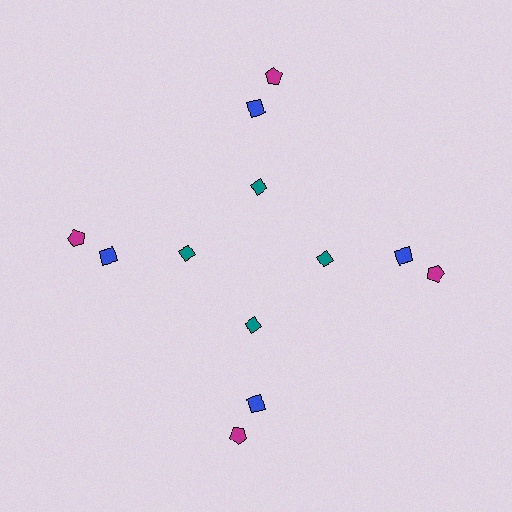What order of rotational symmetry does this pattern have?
This pattern has 4-fold rotational symmetry.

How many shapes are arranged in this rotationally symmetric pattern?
There are 12 shapes, arranged in 4 groups of 3.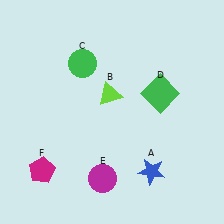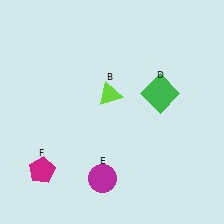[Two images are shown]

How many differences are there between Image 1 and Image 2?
There are 2 differences between the two images.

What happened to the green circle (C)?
The green circle (C) was removed in Image 2. It was in the top-left area of Image 1.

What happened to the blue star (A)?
The blue star (A) was removed in Image 2. It was in the bottom-right area of Image 1.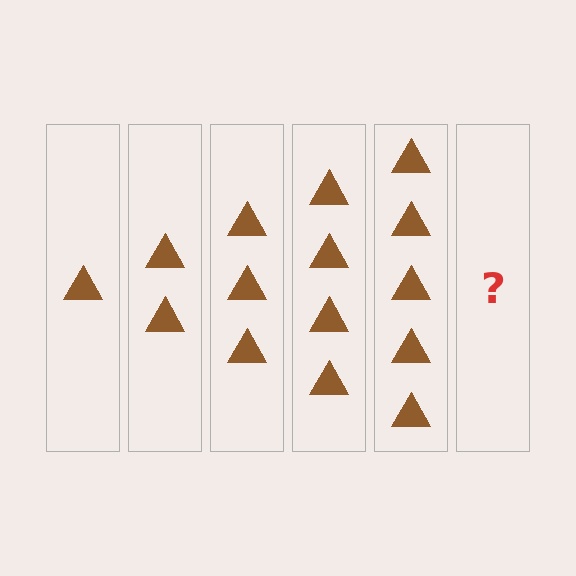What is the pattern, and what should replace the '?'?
The pattern is that each step adds one more triangle. The '?' should be 6 triangles.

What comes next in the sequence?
The next element should be 6 triangles.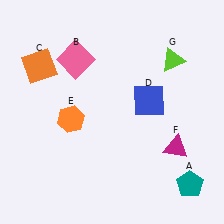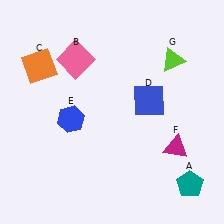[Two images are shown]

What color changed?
The hexagon (E) changed from orange in Image 1 to blue in Image 2.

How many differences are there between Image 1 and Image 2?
There is 1 difference between the two images.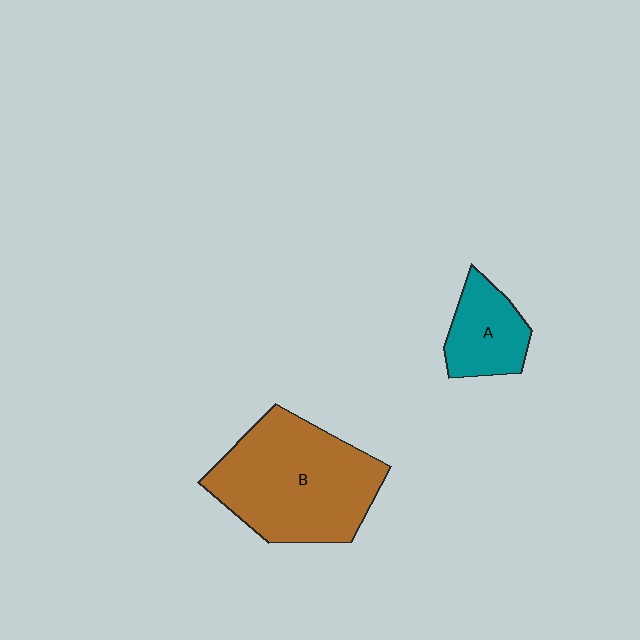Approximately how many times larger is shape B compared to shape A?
Approximately 2.5 times.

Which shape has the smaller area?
Shape A (teal).